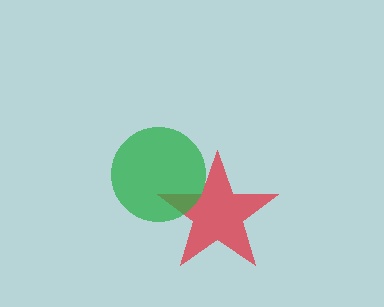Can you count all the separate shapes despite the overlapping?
Yes, there are 2 separate shapes.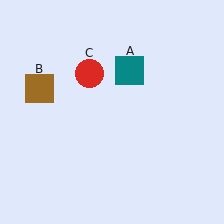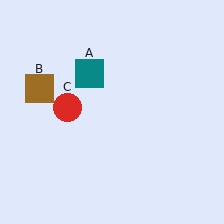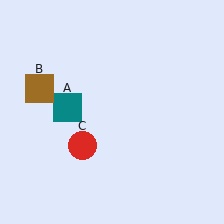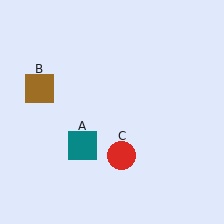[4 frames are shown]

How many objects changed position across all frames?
2 objects changed position: teal square (object A), red circle (object C).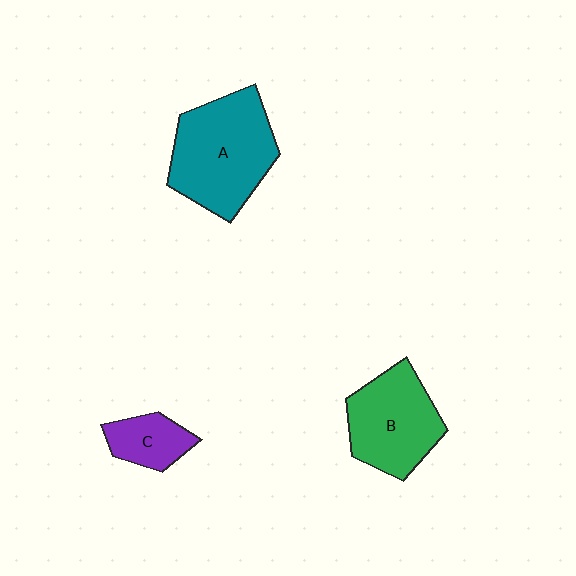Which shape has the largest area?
Shape A (teal).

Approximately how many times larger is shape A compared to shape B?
Approximately 1.3 times.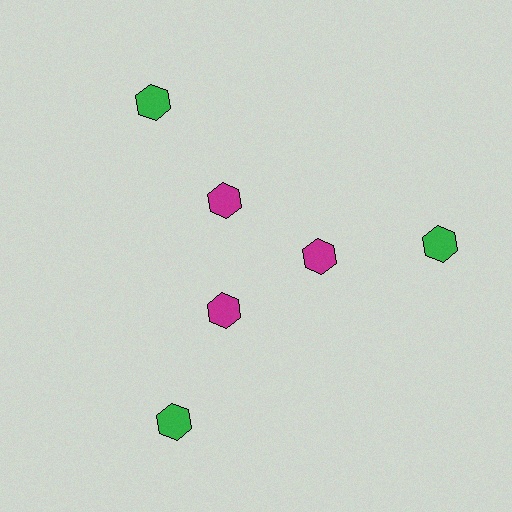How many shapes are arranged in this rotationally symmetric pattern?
There are 6 shapes, arranged in 3 groups of 2.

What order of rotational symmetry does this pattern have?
This pattern has 3-fold rotational symmetry.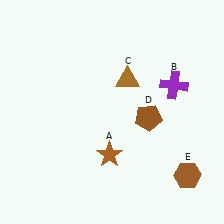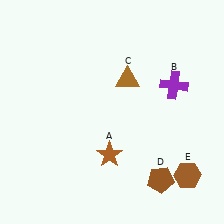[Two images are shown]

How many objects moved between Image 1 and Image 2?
1 object moved between the two images.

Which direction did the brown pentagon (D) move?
The brown pentagon (D) moved down.